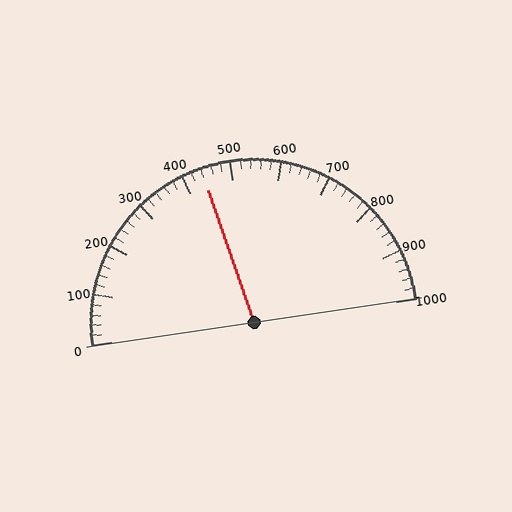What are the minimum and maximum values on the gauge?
The gauge ranges from 0 to 1000.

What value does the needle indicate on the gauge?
The needle indicates approximately 440.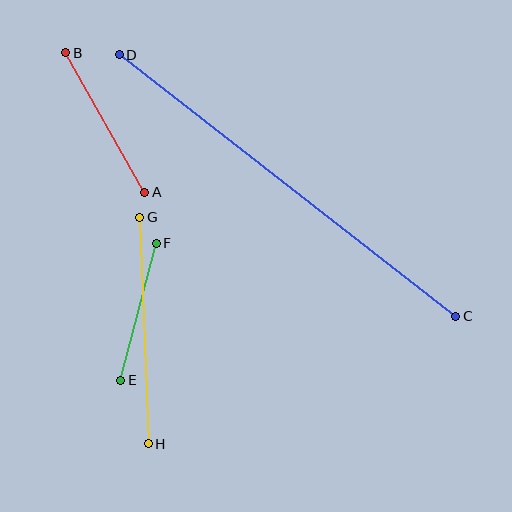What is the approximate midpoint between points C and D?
The midpoint is at approximately (287, 186) pixels.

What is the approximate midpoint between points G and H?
The midpoint is at approximately (144, 331) pixels.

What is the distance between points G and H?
The distance is approximately 227 pixels.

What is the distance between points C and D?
The distance is approximately 426 pixels.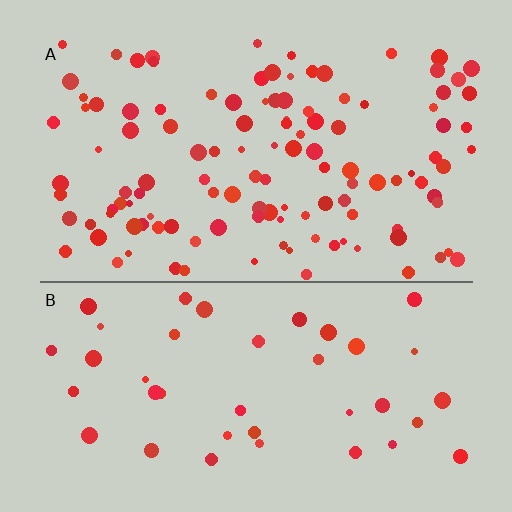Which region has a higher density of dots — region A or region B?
A (the top).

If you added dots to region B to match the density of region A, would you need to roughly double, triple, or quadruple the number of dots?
Approximately triple.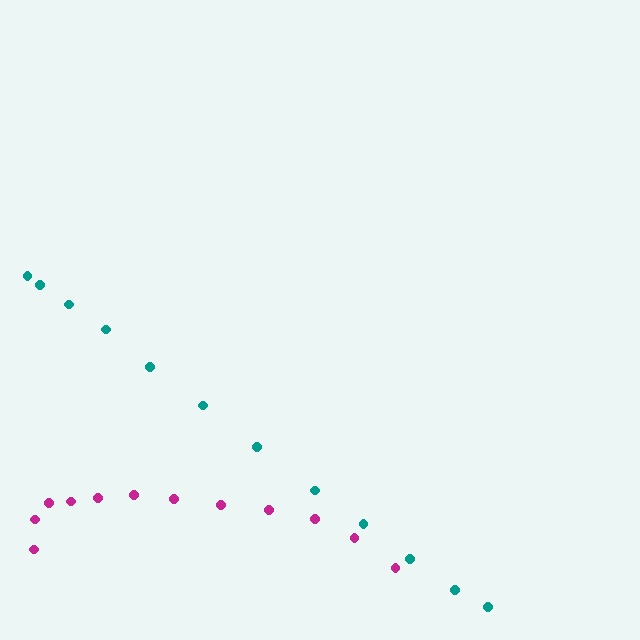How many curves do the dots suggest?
There are 2 distinct paths.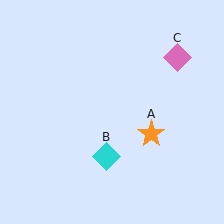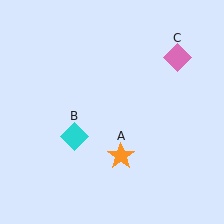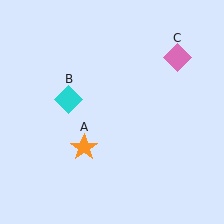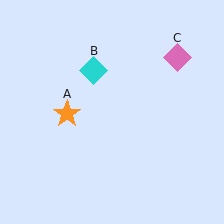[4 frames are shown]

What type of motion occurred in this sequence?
The orange star (object A), cyan diamond (object B) rotated clockwise around the center of the scene.